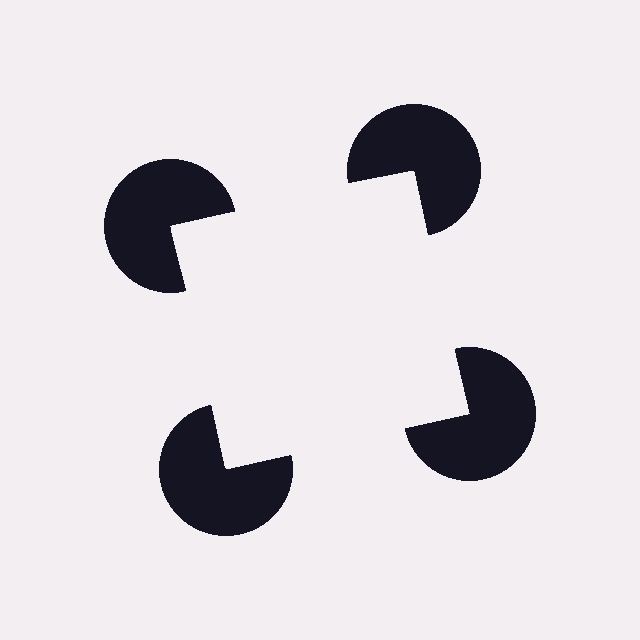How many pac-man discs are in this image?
There are 4 — one at each vertex of the illusory square.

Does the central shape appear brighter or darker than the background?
It typically appears slightly brighter than the background, even though no actual brightness change is drawn.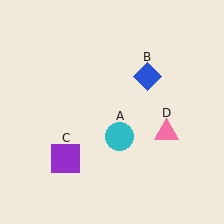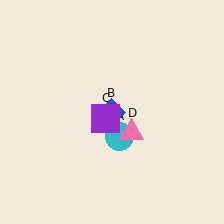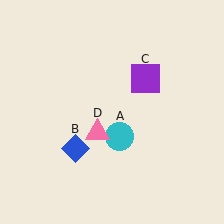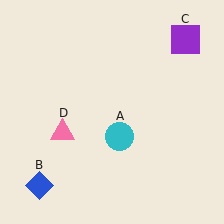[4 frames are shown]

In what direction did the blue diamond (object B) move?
The blue diamond (object B) moved down and to the left.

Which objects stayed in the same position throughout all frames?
Cyan circle (object A) remained stationary.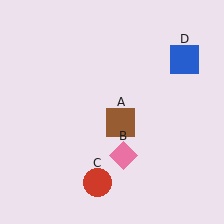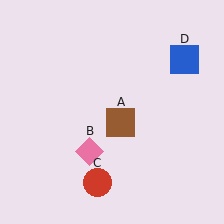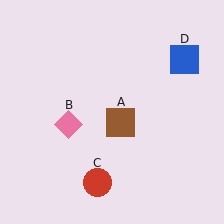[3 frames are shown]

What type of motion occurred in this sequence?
The pink diamond (object B) rotated clockwise around the center of the scene.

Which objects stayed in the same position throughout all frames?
Brown square (object A) and red circle (object C) and blue square (object D) remained stationary.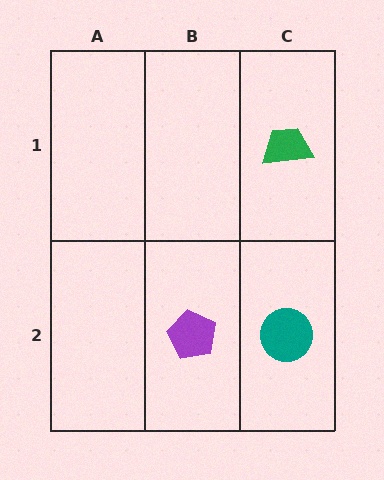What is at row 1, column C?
A green trapezoid.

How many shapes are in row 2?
2 shapes.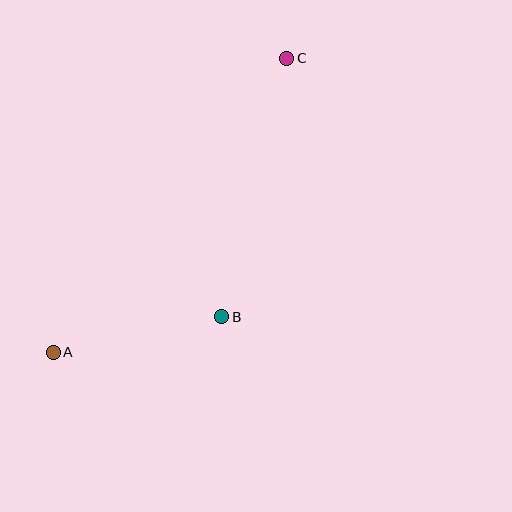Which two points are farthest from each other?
Points A and C are farthest from each other.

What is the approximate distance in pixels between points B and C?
The distance between B and C is approximately 266 pixels.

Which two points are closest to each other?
Points A and B are closest to each other.